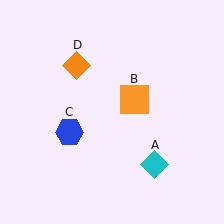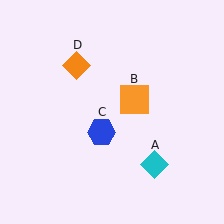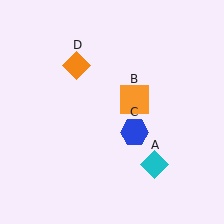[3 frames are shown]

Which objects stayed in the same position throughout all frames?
Cyan diamond (object A) and orange square (object B) and orange diamond (object D) remained stationary.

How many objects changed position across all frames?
1 object changed position: blue hexagon (object C).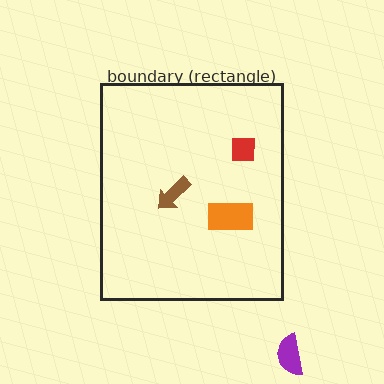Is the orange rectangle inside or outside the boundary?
Inside.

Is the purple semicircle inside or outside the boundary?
Outside.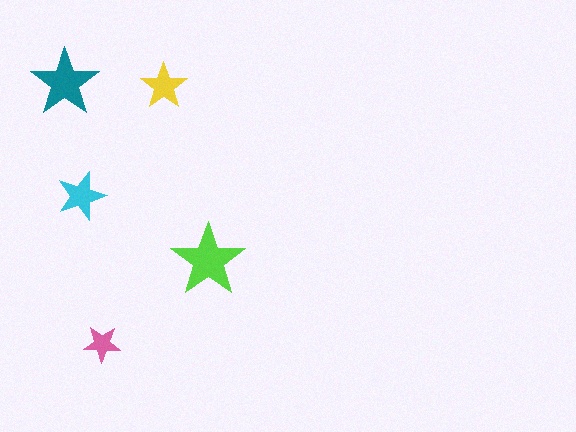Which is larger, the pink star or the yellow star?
The yellow one.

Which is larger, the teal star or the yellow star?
The teal one.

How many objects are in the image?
There are 5 objects in the image.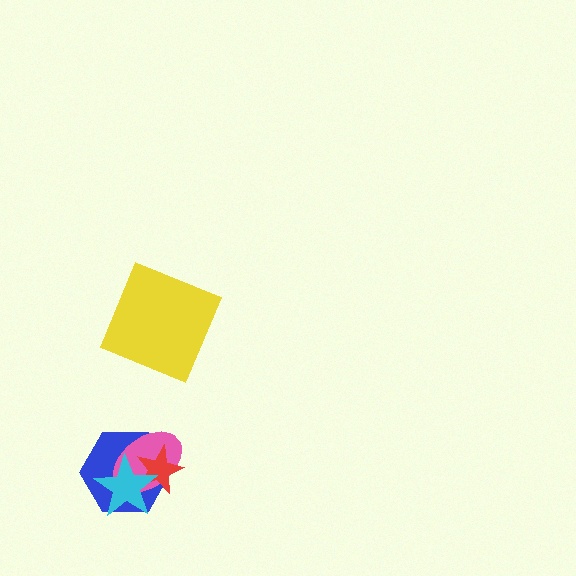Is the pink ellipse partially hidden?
Yes, it is partially covered by another shape.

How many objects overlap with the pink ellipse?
3 objects overlap with the pink ellipse.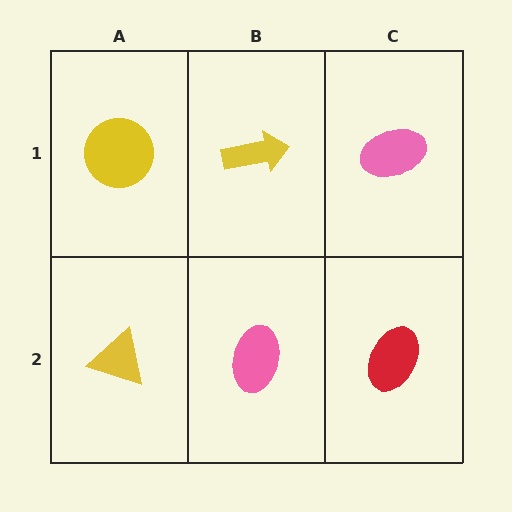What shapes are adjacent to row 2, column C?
A pink ellipse (row 1, column C), a pink ellipse (row 2, column B).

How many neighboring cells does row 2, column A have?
2.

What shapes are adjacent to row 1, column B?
A pink ellipse (row 2, column B), a yellow circle (row 1, column A), a pink ellipse (row 1, column C).